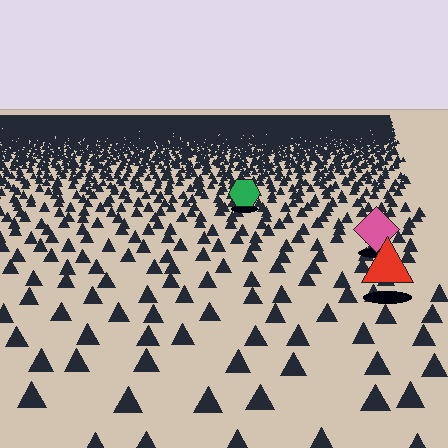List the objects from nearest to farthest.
From nearest to farthest: the red triangle, the pink diamond, the green hexagon.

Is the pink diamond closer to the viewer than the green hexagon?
Yes. The pink diamond is closer — you can tell from the texture gradient: the ground texture is coarser near it.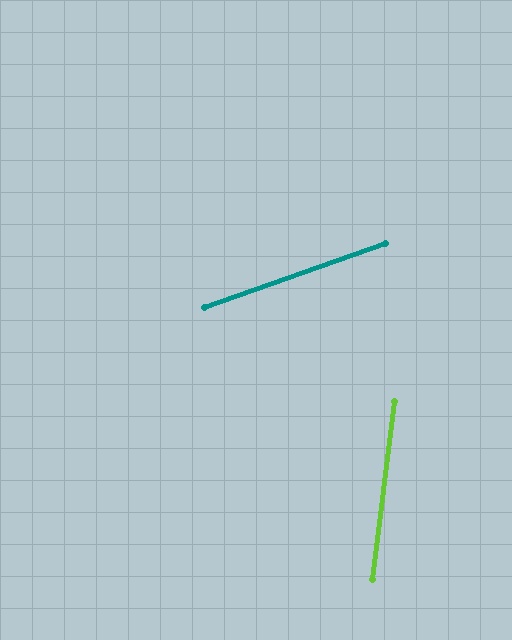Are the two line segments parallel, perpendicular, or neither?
Neither parallel nor perpendicular — they differ by about 64°.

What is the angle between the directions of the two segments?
Approximately 64 degrees.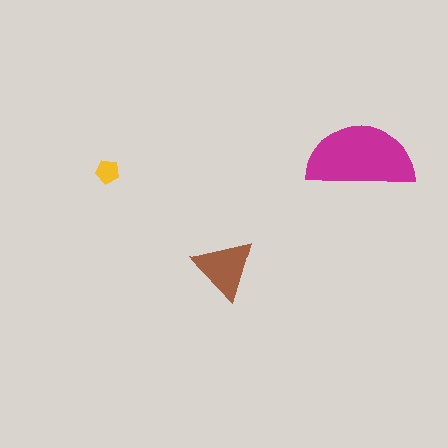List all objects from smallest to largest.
The yellow pentagon, the brown triangle, the magenta semicircle.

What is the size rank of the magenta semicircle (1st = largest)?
1st.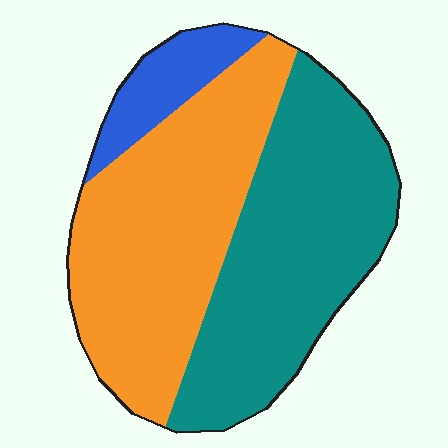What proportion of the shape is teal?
Teal takes up between a quarter and a half of the shape.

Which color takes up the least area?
Blue, at roughly 10%.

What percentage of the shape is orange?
Orange covers 45% of the shape.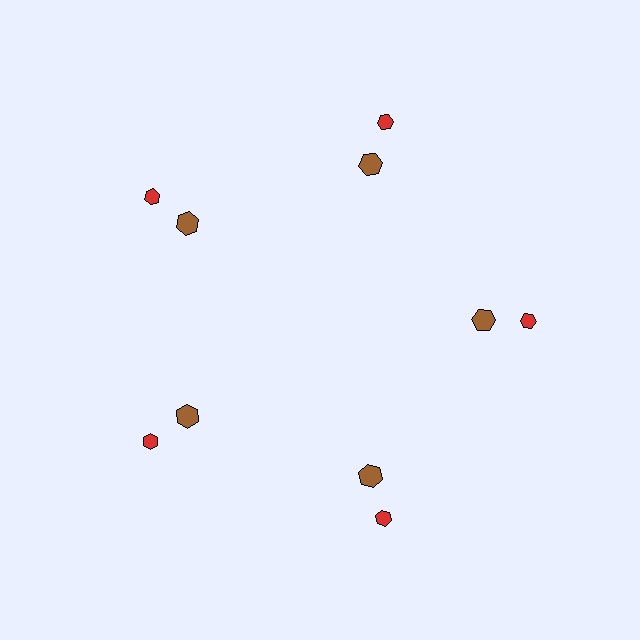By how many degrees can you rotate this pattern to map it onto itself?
The pattern maps onto itself every 72 degrees of rotation.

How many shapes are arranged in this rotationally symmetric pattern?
There are 10 shapes, arranged in 5 groups of 2.